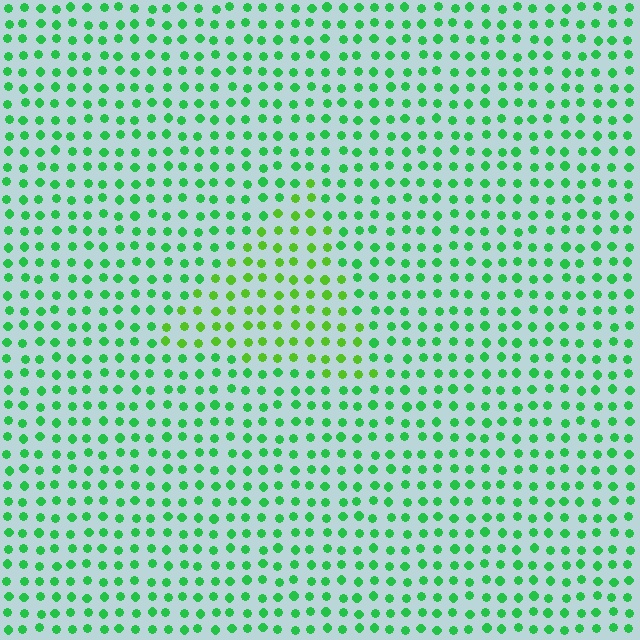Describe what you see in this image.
The image is filled with small green elements in a uniform arrangement. A triangle-shaped region is visible where the elements are tinted to a slightly different hue, forming a subtle color boundary.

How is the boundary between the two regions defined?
The boundary is defined purely by a slight shift in hue (about 31 degrees). Spacing, size, and orientation are identical on both sides.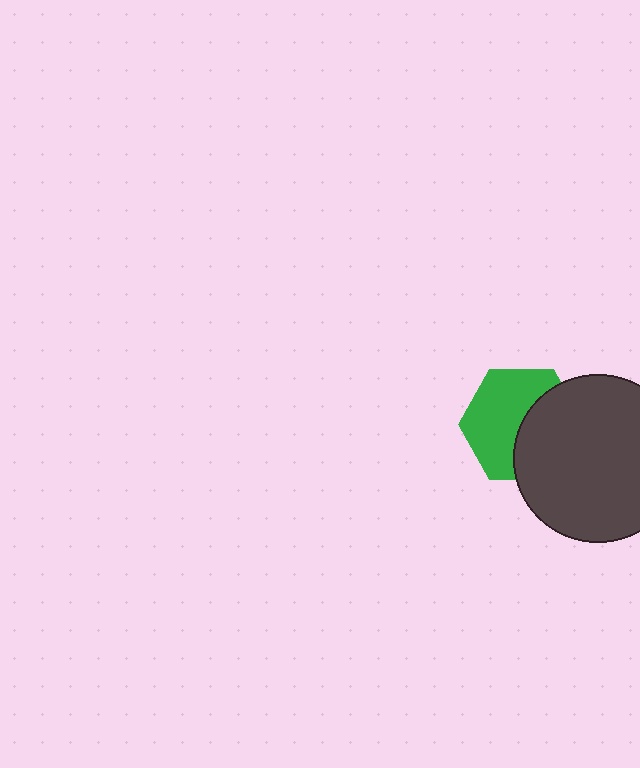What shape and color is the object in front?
The object in front is a dark gray circle.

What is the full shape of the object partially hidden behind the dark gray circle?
The partially hidden object is a green hexagon.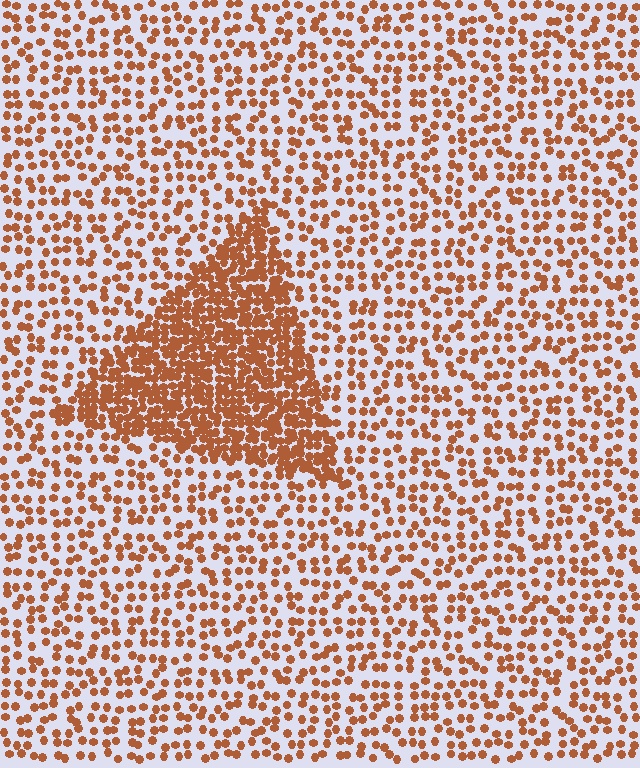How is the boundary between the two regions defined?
The boundary is defined by a change in element density (approximately 2.6x ratio). All elements are the same color, size, and shape.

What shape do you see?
I see a triangle.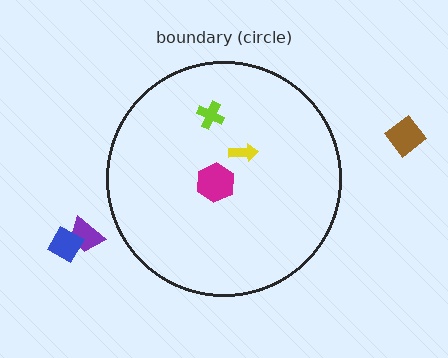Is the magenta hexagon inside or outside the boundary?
Inside.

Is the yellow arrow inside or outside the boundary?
Inside.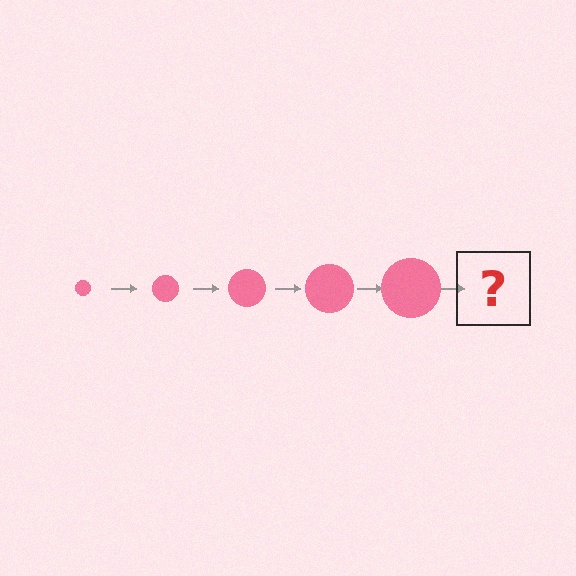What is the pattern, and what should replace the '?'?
The pattern is that the circle gets progressively larger each step. The '?' should be a pink circle, larger than the previous one.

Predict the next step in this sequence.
The next step is a pink circle, larger than the previous one.